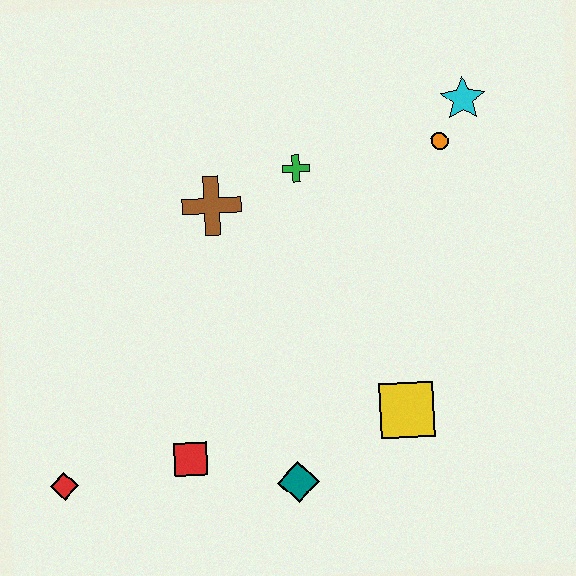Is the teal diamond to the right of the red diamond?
Yes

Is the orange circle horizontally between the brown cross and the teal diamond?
No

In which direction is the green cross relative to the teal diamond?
The green cross is above the teal diamond.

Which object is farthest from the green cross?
The red diamond is farthest from the green cross.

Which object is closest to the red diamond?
The red square is closest to the red diamond.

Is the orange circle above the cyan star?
No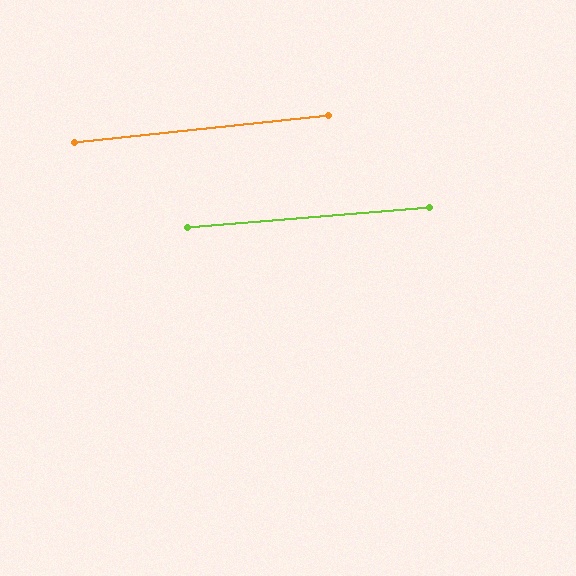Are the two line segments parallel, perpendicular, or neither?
Parallel — their directions differ by only 1.4°.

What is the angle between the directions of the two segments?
Approximately 1 degree.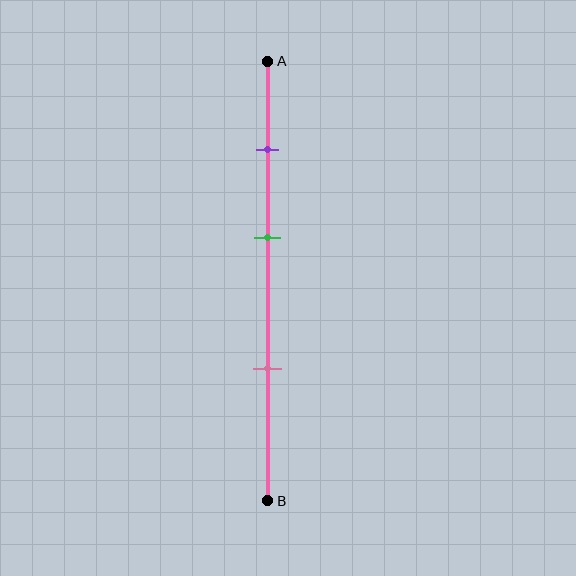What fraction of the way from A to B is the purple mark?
The purple mark is approximately 20% (0.2) of the way from A to B.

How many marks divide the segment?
There are 3 marks dividing the segment.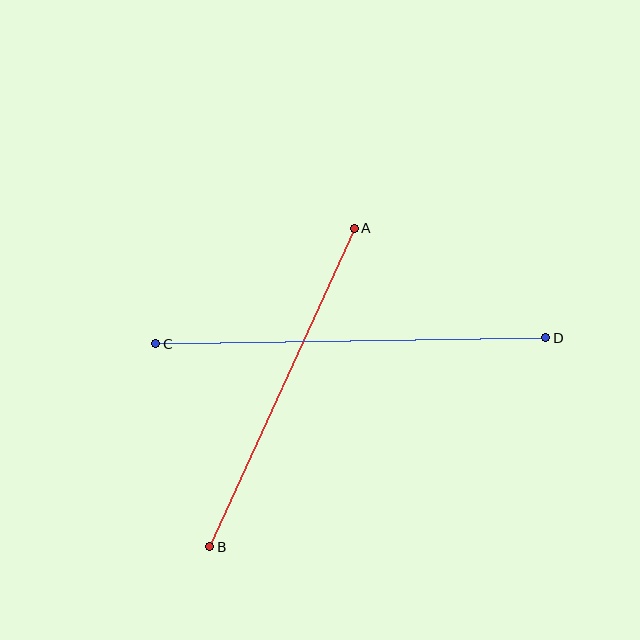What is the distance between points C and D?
The distance is approximately 390 pixels.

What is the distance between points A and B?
The distance is approximately 350 pixels.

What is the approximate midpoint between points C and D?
The midpoint is at approximately (351, 341) pixels.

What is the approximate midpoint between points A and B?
The midpoint is at approximately (282, 388) pixels.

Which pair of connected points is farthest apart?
Points C and D are farthest apart.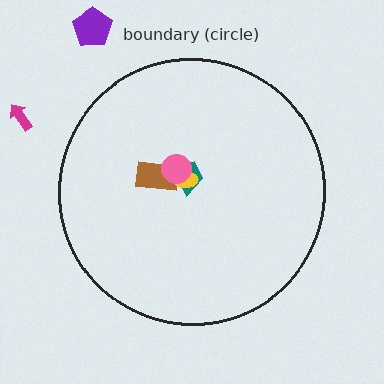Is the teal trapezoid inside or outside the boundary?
Inside.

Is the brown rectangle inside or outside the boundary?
Inside.